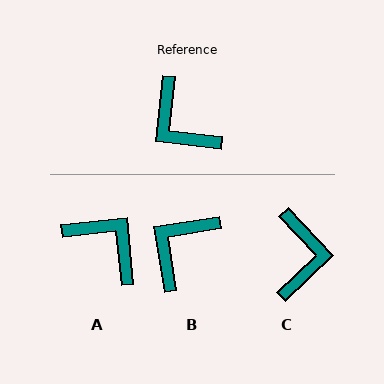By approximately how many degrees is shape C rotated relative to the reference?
Approximately 140 degrees counter-clockwise.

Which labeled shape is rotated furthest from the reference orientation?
A, about 167 degrees away.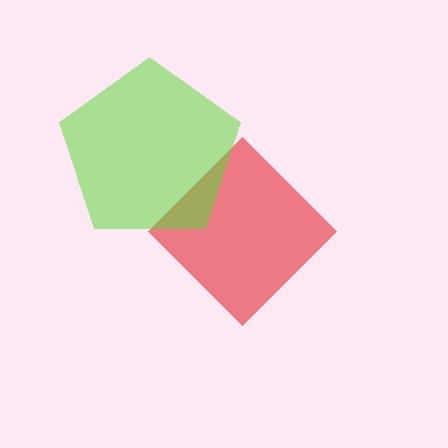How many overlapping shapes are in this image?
There are 2 overlapping shapes in the image.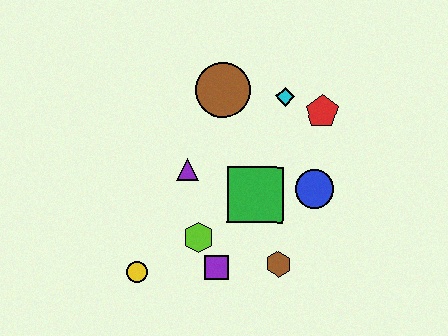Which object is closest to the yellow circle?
The lime hexagon is closest to the yellow circle.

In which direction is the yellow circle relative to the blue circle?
The yellow circle is to the left of the blue circle.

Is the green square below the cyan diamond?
Yes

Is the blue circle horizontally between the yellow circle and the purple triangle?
No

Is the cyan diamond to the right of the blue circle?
No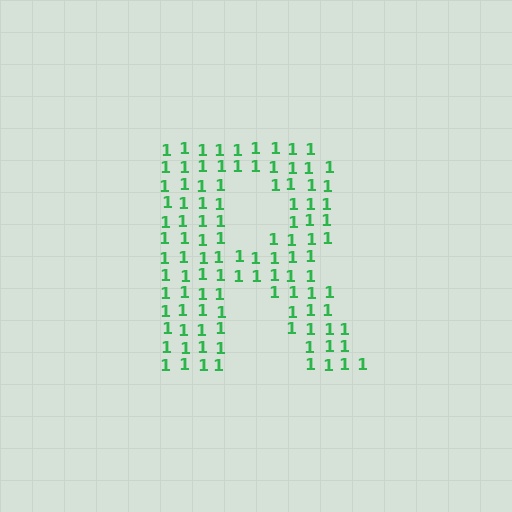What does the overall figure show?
The overall figure shows the letter R.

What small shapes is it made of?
It is made of small digit 1's.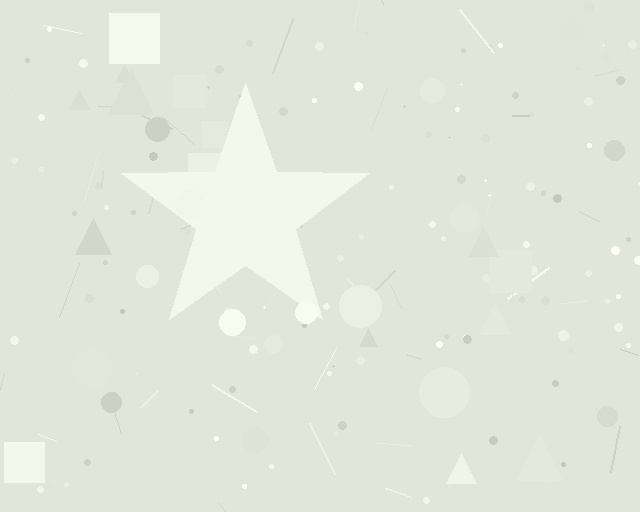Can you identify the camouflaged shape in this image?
The camouflaged shape is a star.